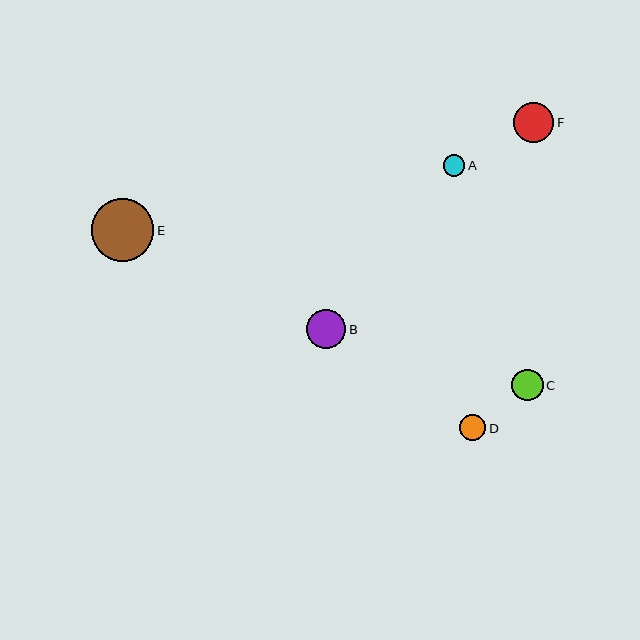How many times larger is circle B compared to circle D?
Circle B is approximately 1.5 times the size of circle D.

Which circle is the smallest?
Circle A is the smallest with a size of approximately 22 pixels.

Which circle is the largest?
Circle E is the largest with a size of approximately 63 pixels.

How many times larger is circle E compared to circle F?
Circle E is approximately 1.6 times the size of circle F.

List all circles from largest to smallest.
From largest to smallest: E, F, B, C, D, A.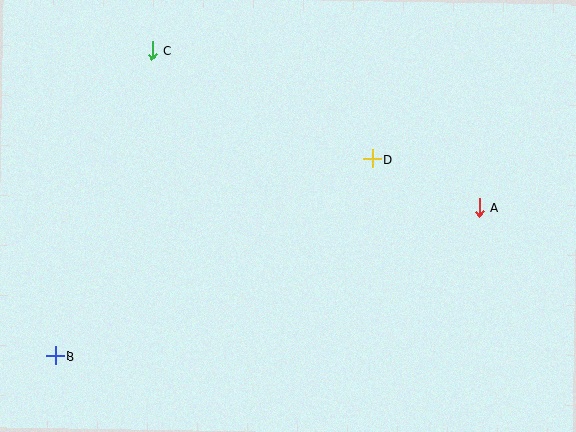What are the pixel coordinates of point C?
Point C is at (152, 51).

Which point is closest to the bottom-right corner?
Point A is closest to the bottom-right corner.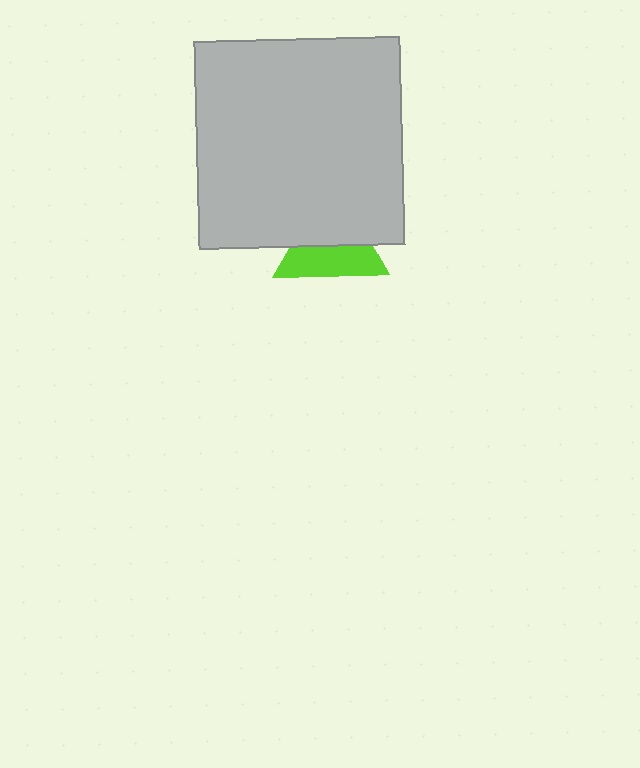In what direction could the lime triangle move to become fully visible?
The lime triangle could move down. That would shift it out from behind the light gray rectangle entirely.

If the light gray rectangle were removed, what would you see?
You would see the complete lime triangle.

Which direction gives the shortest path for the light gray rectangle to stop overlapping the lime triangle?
Moving up gives the shortest separation.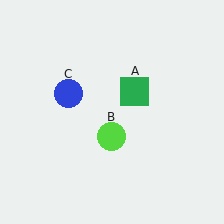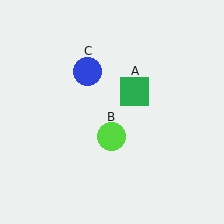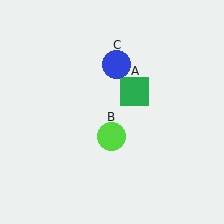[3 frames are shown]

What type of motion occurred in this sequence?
The blue circle (object C) rotated clockwise around the center of the scene.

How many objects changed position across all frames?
1 object changed position: blue circle (object C).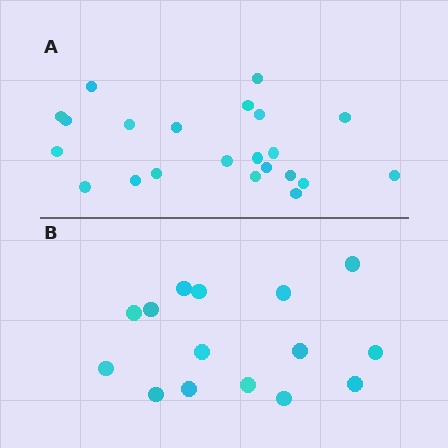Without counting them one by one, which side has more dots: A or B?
Region A (the top region) has more dots.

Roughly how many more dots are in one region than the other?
Region A has roughly 8 or so more dots than region B.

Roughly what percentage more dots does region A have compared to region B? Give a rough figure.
About 45% more.